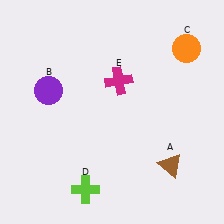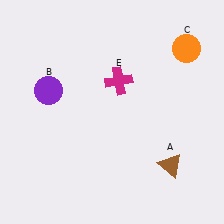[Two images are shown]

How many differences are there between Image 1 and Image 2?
There is 1 difference between the two images.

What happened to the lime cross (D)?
The lime cross (D) was removed in Image 2. It was in the bottom-left area of Image 1.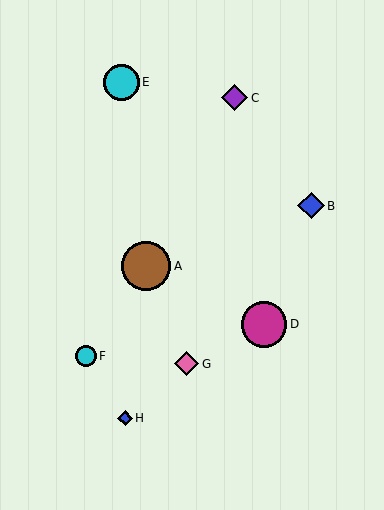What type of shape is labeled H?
Shape H is a blue diamond.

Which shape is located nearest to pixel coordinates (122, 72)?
The cyan circle (labeled E) at (121, 82) is nearest to that location.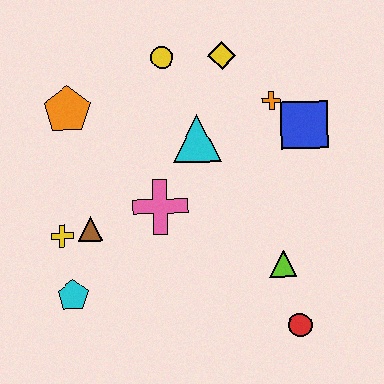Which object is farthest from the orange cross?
The cyan pentagon is farthest from the orange cross.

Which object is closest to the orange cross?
The blue square is closest to the orange cross.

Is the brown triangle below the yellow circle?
Yes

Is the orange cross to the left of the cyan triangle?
No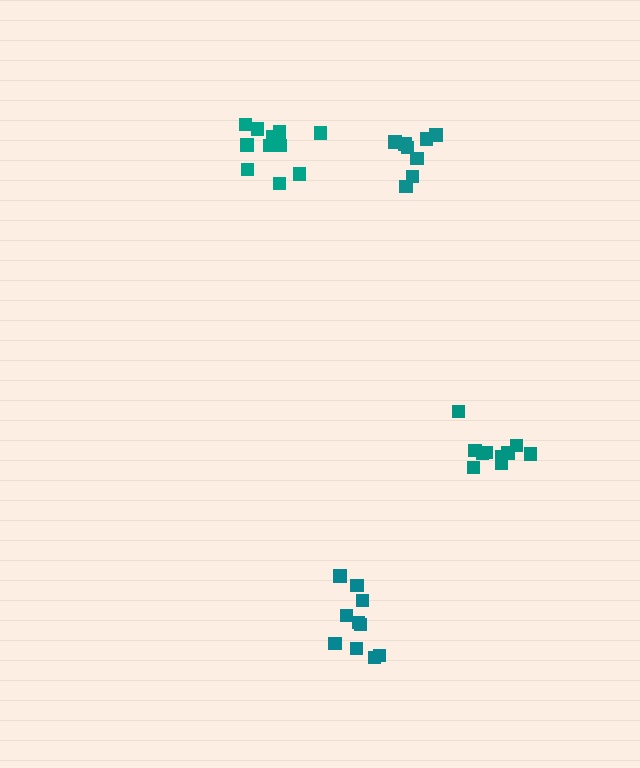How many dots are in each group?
Group 1: 10 dots, Group 2: 8 dots, Group 3: 10 dots, Group 4: 11 dots (39 total).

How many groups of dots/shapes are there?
There are 4 groups.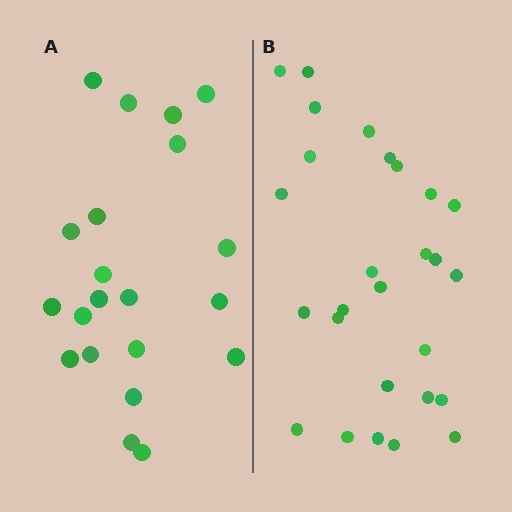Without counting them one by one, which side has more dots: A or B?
Region B (the right region) has more dots.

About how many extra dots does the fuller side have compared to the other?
Region B has about 6 more dots than region A.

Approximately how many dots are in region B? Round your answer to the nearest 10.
About 30 dots. (The exact count is 27, which rounds to 30.)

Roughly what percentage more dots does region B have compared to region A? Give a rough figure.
About 30% more.